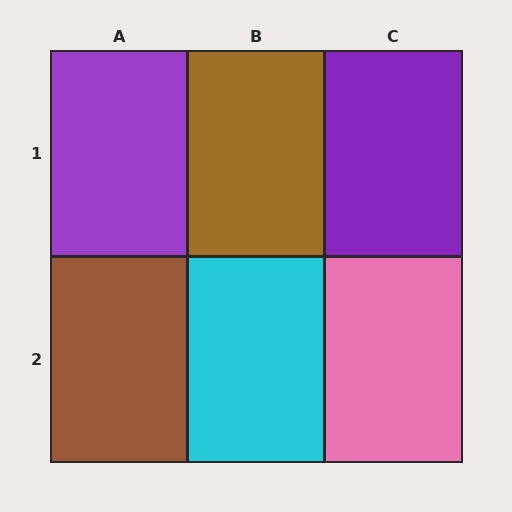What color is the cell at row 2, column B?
Cyan.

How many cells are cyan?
1 cell is cyan.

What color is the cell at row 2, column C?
Pink.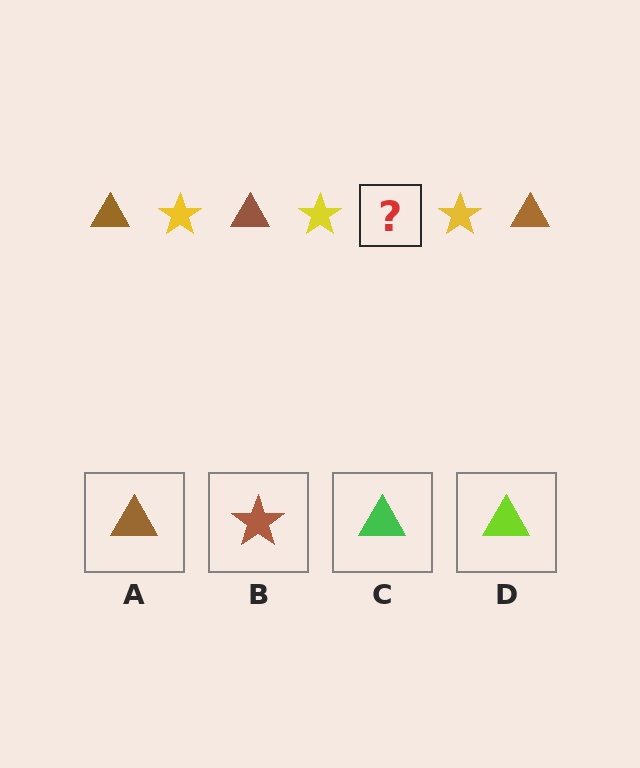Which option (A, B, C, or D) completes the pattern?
A.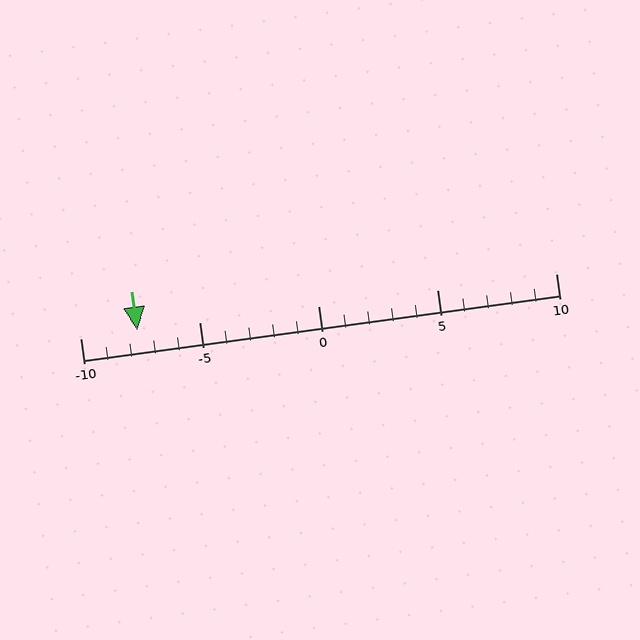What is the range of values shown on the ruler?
The ruler shows values from -10 to 10.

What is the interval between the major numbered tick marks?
The major tick marks are spaced 5 units apart.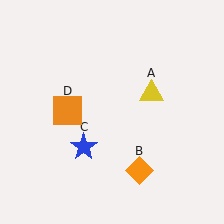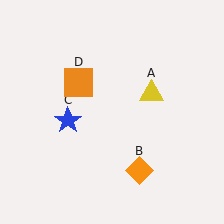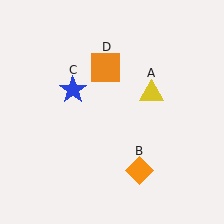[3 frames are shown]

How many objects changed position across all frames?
2 objects changed position: blue star (object C), orange square (object D).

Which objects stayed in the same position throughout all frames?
Yellow triangle (object A) and orange diamond (object B) remained stationary.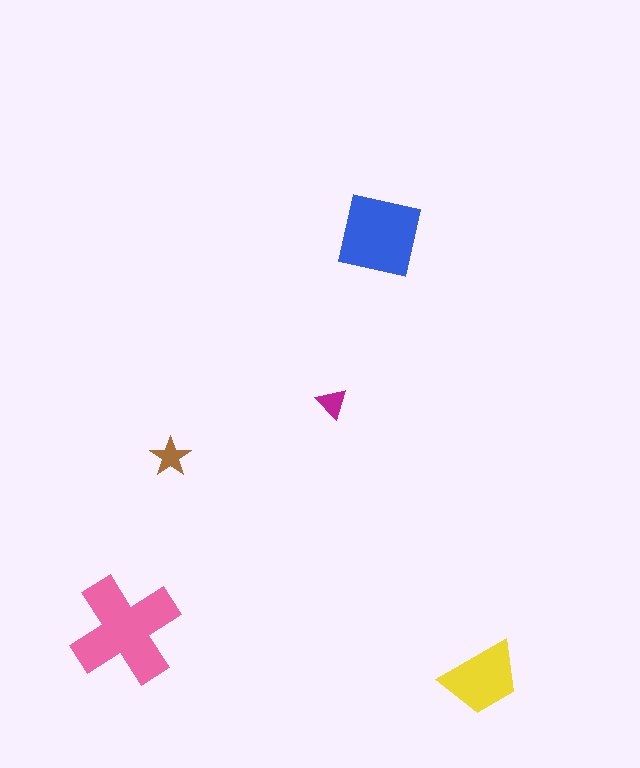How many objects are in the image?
There are 5 objects in the image.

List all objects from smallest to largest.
The magenta triangle, the brown star, the yellow trapezoid, the blue square, the pink cross.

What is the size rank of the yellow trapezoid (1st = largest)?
3rd.